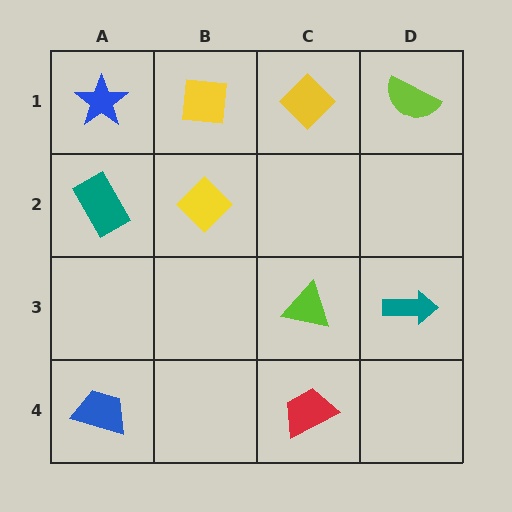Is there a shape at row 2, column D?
No, that cell is empty.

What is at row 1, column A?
A blue star.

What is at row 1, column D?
A lime semicircle.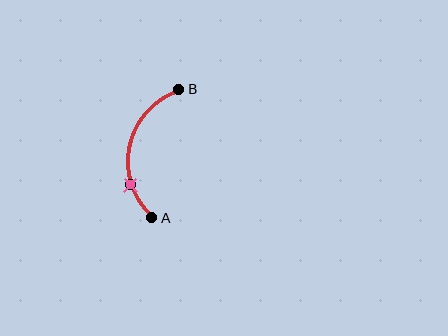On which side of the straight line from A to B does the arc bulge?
The arc bulges to the left of the straight line connecting A and B.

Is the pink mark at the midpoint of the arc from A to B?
No. The pink mark lies on the arc but is closer to endpoint A. The arc midpoint would be at the point on the curve equidistant along the arc from both A and B.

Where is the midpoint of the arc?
The arc midpoint is the point on the curve farthest from the straight line joining A and B. It sits to the left of that line.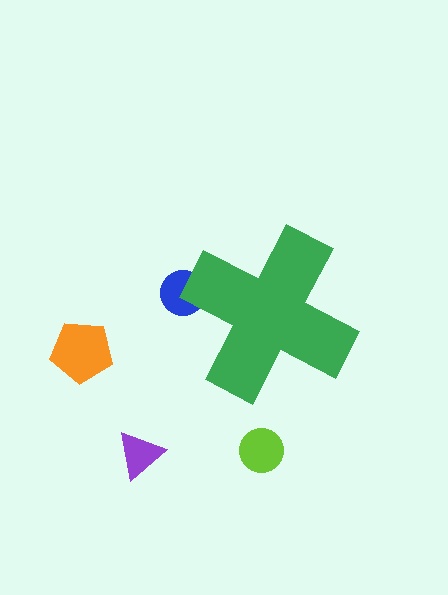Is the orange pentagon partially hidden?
No, the orange pentagon is fully visible.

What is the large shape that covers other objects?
A green cross.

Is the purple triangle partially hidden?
No, the purple triangle is fully visible.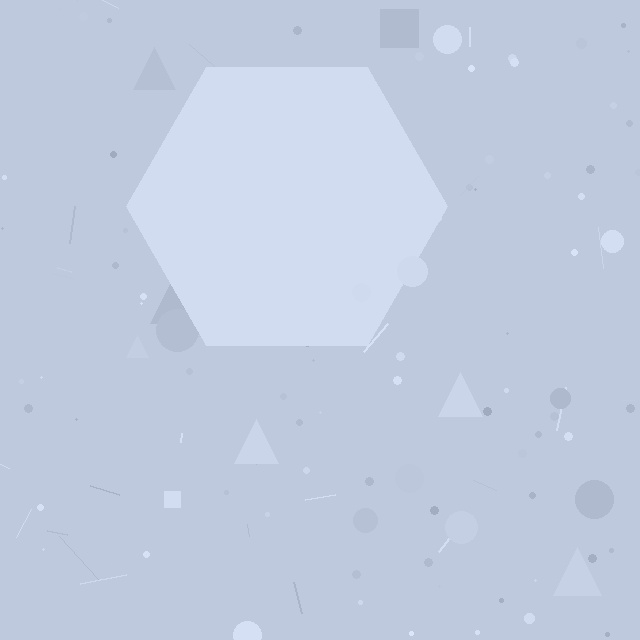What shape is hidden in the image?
A hexagon is hidden in the image.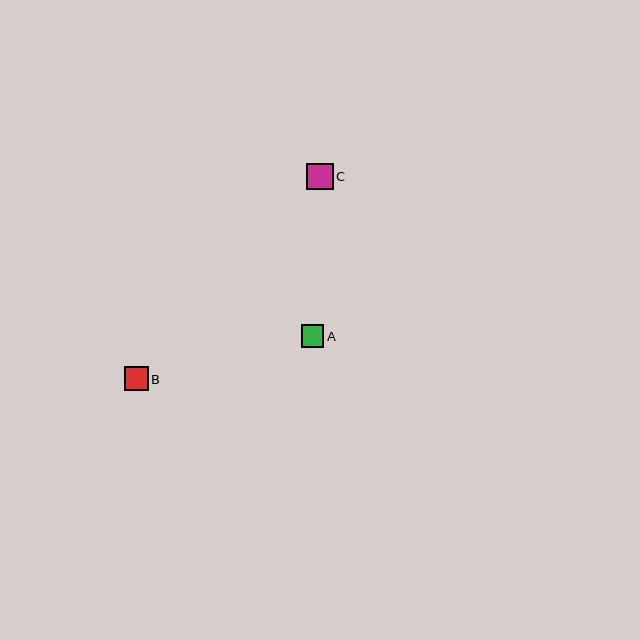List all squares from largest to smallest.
From largest to smallest: C, B, A.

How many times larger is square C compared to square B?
Square C is approximately 1.1 times the size of square B.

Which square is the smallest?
Square A is the smallest with a size of approximately 23 pixels.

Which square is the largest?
Square C is the largest with a size of approximately 26 pixels.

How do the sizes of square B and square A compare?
Square B and square A are approximately the same size.